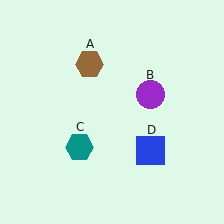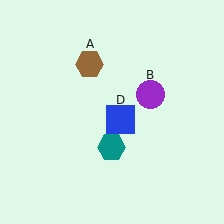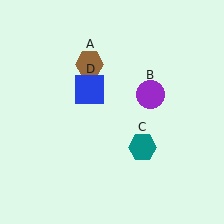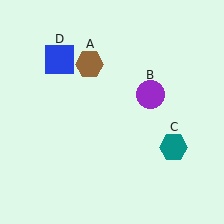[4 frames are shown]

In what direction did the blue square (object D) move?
The blue square (object D) moved up and to the left.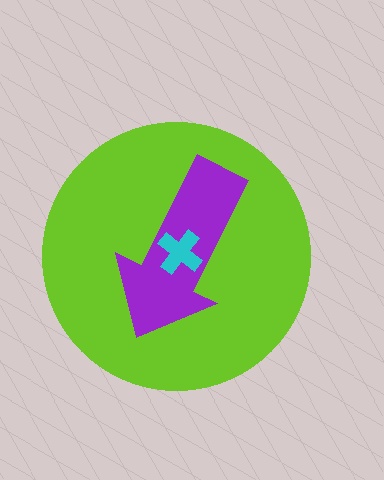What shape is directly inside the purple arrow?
The cyan cross.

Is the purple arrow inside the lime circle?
Yes.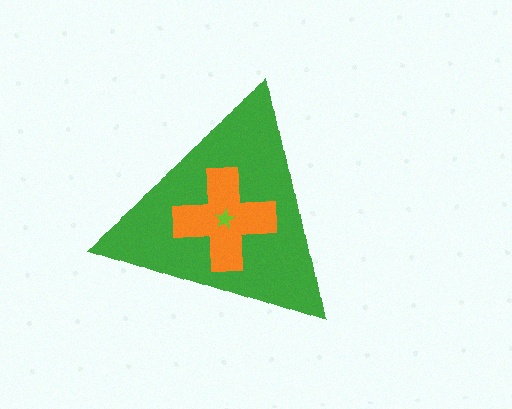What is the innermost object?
The lime star.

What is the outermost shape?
The green triangle.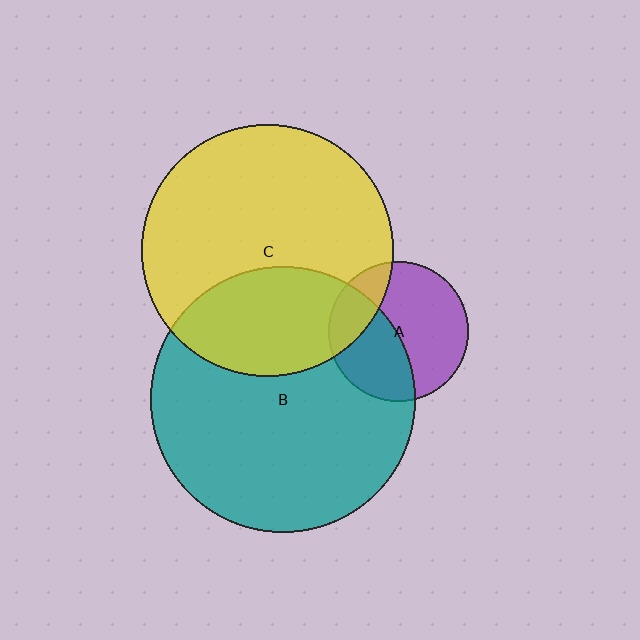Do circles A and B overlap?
Yes.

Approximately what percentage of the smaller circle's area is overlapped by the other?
Approximately 45%.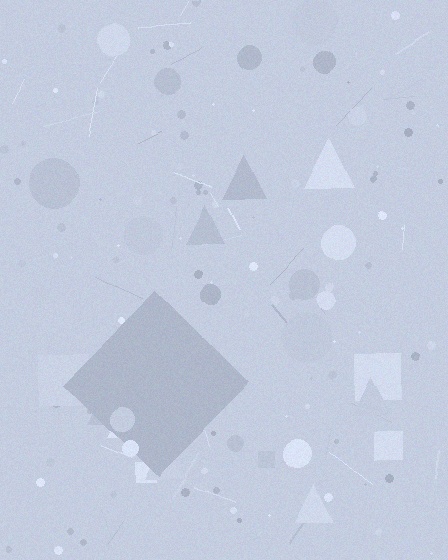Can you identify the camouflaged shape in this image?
The camouflaged shape is a diamond.